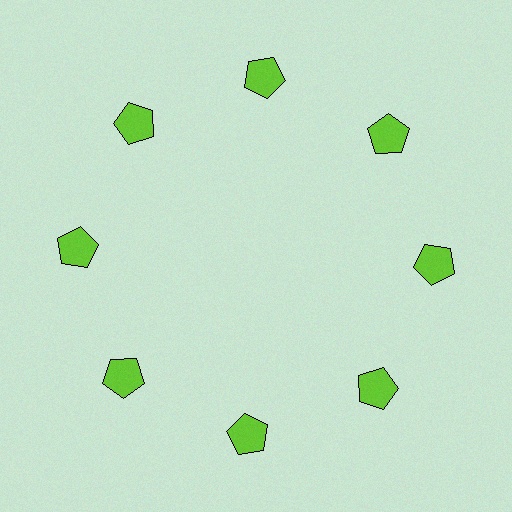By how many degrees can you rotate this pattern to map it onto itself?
The pattern maps onto itself every 45 degrees of rotation.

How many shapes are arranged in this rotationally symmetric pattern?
There are 8 shapes, arranged in 8 groups of 1.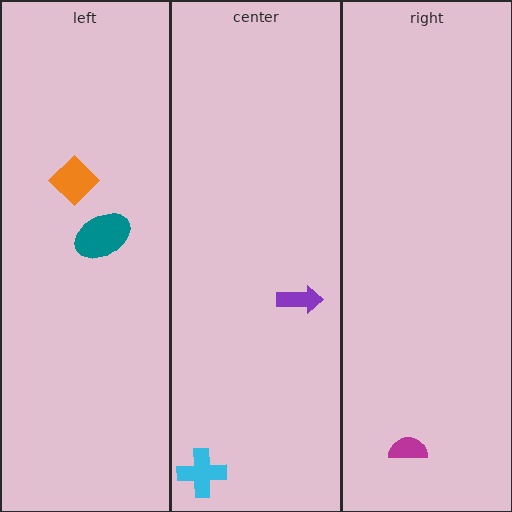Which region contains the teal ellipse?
The left region.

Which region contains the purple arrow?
The center region.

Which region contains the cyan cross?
The center region.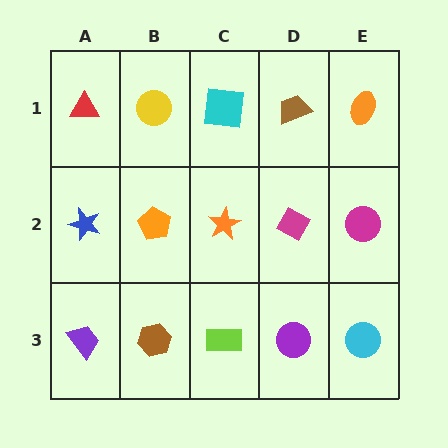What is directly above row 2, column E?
An orange ellipse.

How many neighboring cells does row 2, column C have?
4.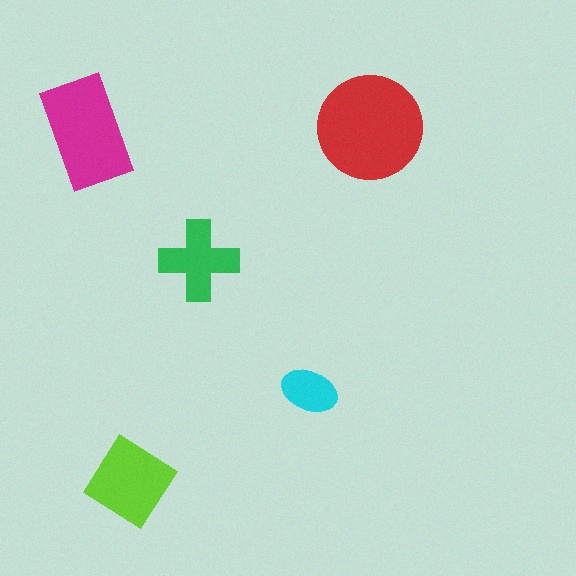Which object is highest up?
The red circle is topmost.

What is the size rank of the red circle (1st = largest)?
1st.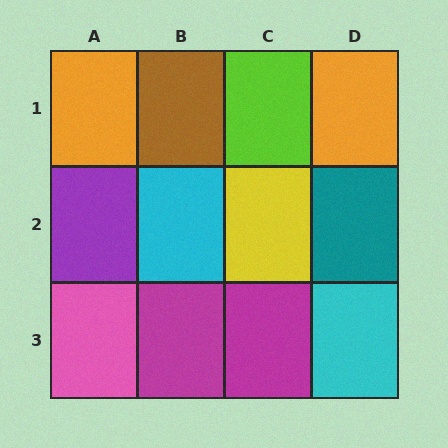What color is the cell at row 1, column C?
Lime.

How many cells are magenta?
2 cells are magenta.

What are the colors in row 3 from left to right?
Pink, magenta, magenta, cyan.